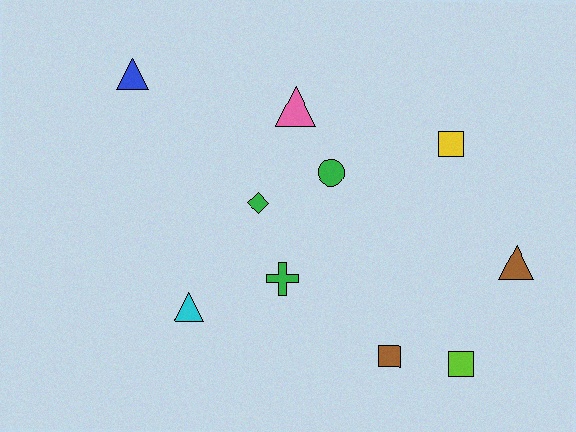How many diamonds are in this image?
There is 1 diamond.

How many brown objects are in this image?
There are 2 brown objects.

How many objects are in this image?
There are 10 objects.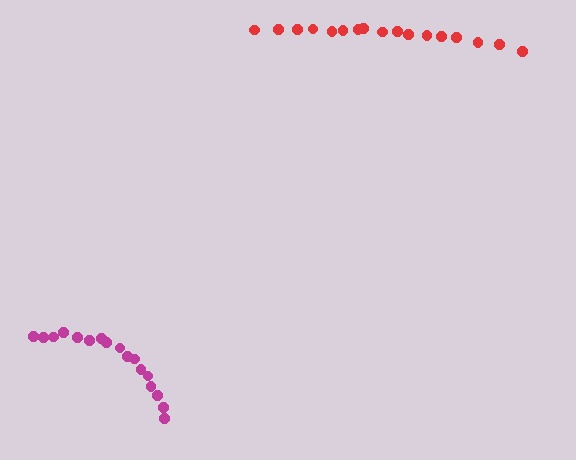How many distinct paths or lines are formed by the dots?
There are 2 distinct paths.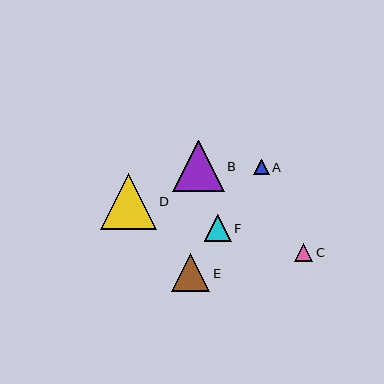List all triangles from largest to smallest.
From largest to smallest: D, B, E, F, C, A.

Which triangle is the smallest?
Triangle A is the smallest with a size of approximately 15 pixels.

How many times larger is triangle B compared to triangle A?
Triangle B is approximately 3.3 times the size of triangle A.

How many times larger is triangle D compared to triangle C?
Triangle D is approximately 3.1 times the size of triangle C.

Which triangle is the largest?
Triangle D is the largest with a size of approximately 56 pixels.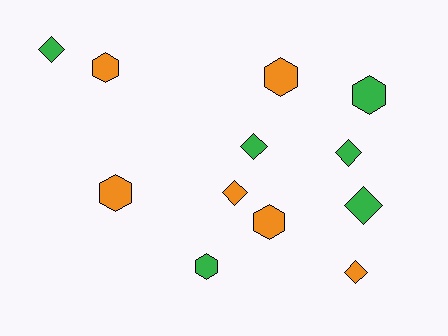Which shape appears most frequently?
Hexagon, with 6 objects.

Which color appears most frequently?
Orange, with 6 objects.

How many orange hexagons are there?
There are 4 orange hexagons.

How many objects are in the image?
There are 12 objects.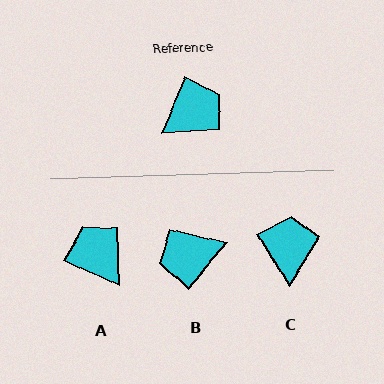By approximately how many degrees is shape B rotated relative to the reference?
Approximately 164 degrees counter-clockwise.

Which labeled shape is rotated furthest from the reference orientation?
B, about 164 degrees away.